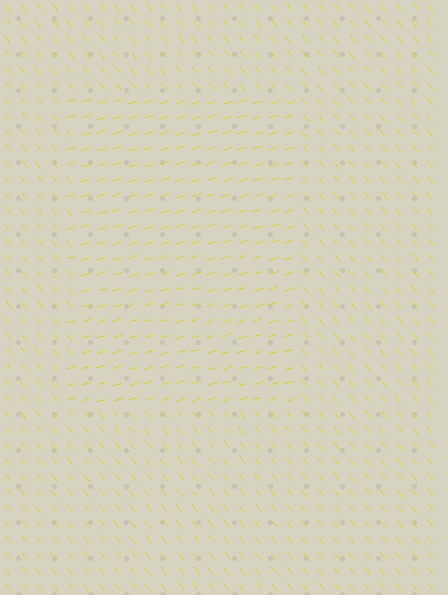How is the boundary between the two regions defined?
The boundary is defined purely by a change in line orientation (approximately 66 degrees difference). All lines are the same color and thickness.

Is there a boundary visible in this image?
Yes, there is a texture boundary formed by a change in line orientation.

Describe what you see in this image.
The image is filled with small yellow line segments. A rectangle region in the image has lines oriented differently from the surrounding lines, creating a visible texture boundary.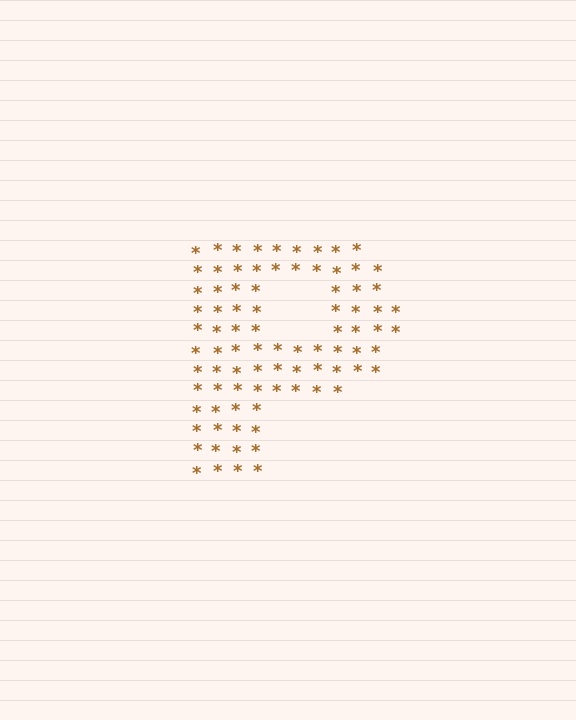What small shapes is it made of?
It is made of small asterisks.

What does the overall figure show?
The overall figure shows the letter P.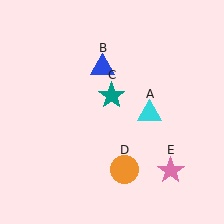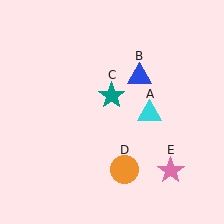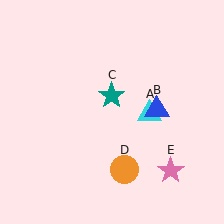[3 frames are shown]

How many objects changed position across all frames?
1 object changed position: blue triangle (object B).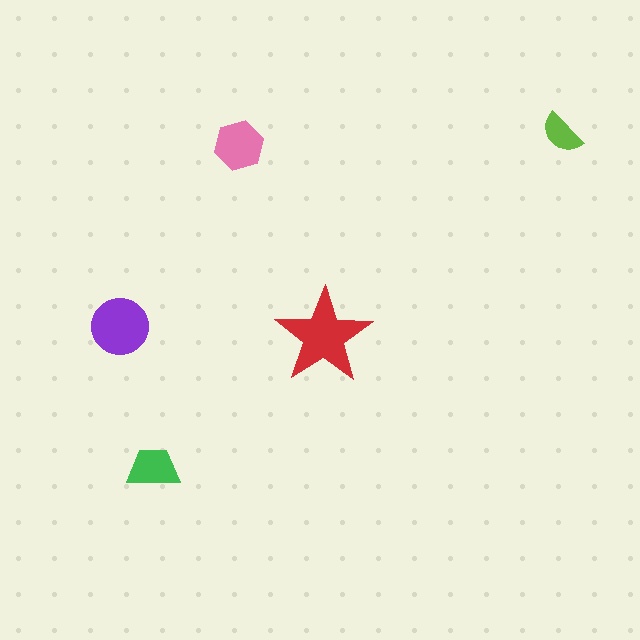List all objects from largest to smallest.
The red star, the purple circle, the pink hexagon, the green trapezoid, the lime semicircle.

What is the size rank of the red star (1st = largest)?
1st.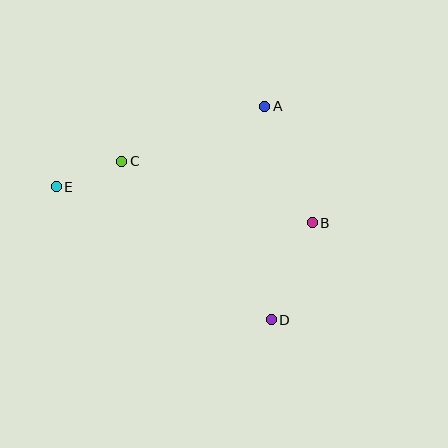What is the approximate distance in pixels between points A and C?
The distance between A and C is approximately 153 pixels.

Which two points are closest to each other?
Points C and E are closest to each other.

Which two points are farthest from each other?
Points B and E are farthest from each other.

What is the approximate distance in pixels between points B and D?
The distance between B and D is approximately 105 pixels.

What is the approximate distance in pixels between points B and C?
The distance between B and C is approximately 200 pixels.